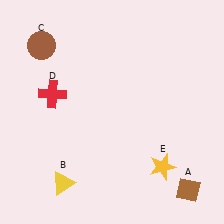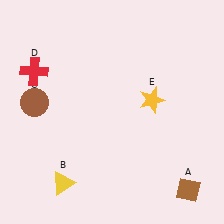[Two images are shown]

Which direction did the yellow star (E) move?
The yellow star (E) moved up.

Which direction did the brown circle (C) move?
The brown circle (C) moved down.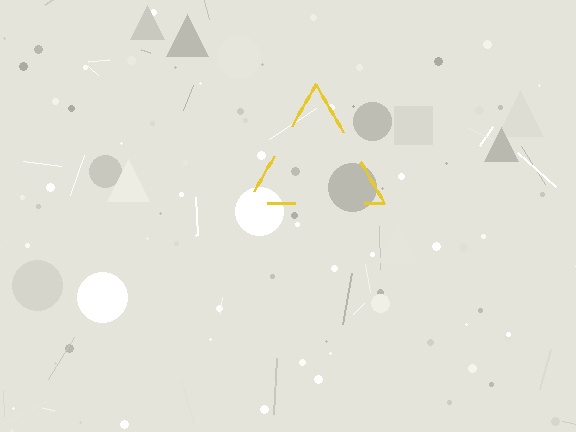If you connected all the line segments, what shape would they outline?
They would outline a triangle.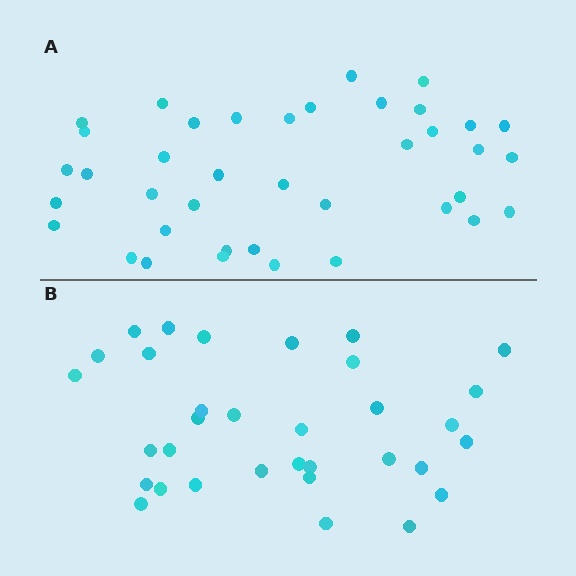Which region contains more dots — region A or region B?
Region A (the top region) has more dots.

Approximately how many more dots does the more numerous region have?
Region A has about 6 more dots than region B.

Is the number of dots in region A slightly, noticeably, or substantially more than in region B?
Region A has only slightly more — the two regions are fairly close. The ratio is roughly 1.2 to 1.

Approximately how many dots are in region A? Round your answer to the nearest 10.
About 40 dots. (The exact count is 39, which rounds to 40.)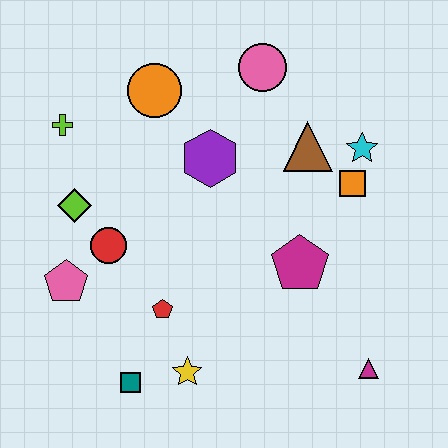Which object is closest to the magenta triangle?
The magenta pentagon is closest to the magenta triangle.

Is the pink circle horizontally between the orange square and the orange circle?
Yes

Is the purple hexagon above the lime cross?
No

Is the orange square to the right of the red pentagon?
Yes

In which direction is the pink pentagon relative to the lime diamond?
The pink pentagon is below the lime diamond.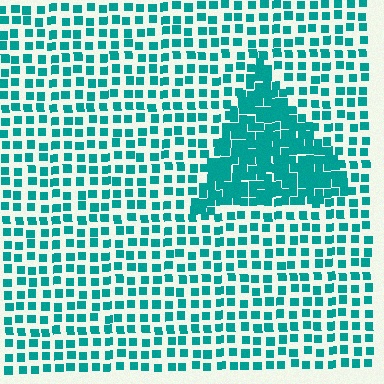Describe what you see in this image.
The image contains small teal elements arranged at two different densities. A triangle-shaped region is visible where the elements are more densely packed than the surrounding area.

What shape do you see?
I see a triangle.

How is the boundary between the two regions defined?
The boundary is defined by a change in element density (approximately 2.2x ratio). All elements are the same color, size, and shape.